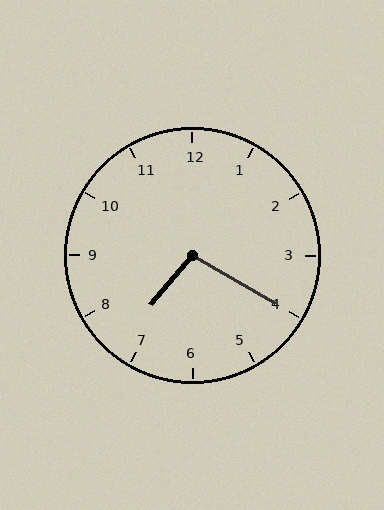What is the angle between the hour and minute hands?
Approximately 100 degrees.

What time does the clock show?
7:20.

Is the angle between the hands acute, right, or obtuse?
It is obtuse.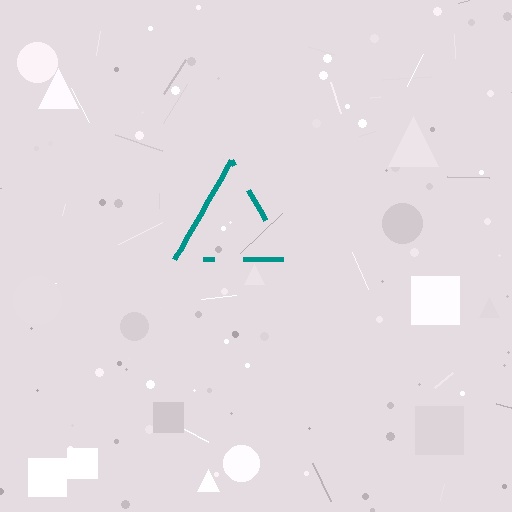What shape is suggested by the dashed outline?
The dashed outline suggests a triangle.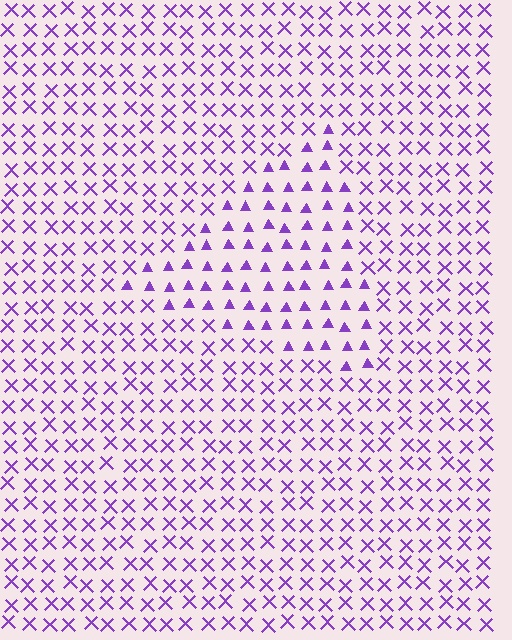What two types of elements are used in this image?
The image uses triangles inside the triangle region and X marks outside it.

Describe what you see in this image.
The image is filled with small purple elements arranged in a uniform grid. A triangle-shaped region contains triangles, while the surrounding area contains X marks. The boundary is defined purely by the change in element shape.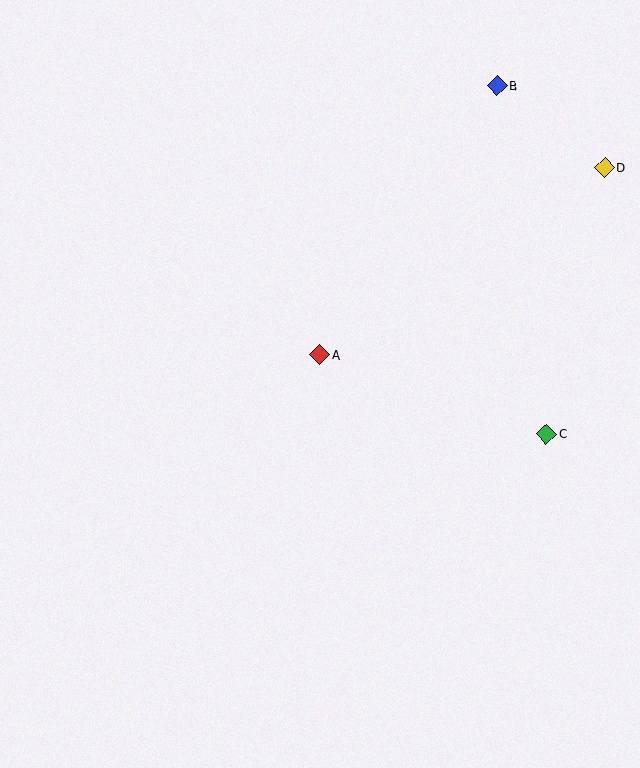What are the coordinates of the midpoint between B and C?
The midpoint between B and C is at (522, 260).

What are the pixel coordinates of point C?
Point C is at (546, 434).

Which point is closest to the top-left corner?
Point A is closest to the top-left corner.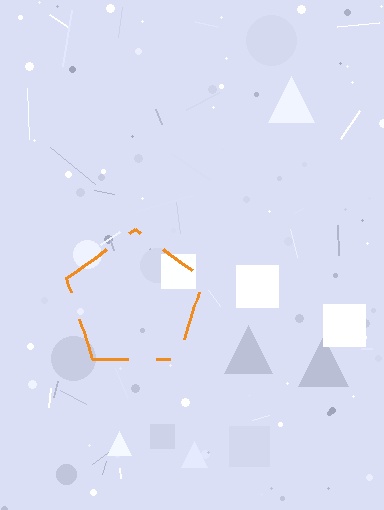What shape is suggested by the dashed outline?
The dashed outline suggests a pentagon.